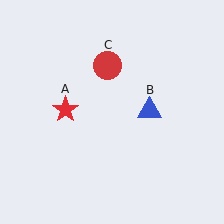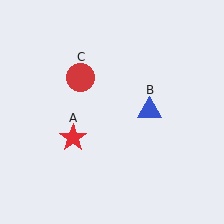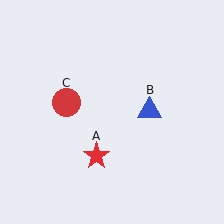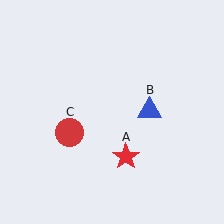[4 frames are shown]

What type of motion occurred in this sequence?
The red star (object A), red circle (object C) rotated counterclockwise around the center of the scene.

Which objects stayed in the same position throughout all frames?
Blue triangle (object B) remained stationary.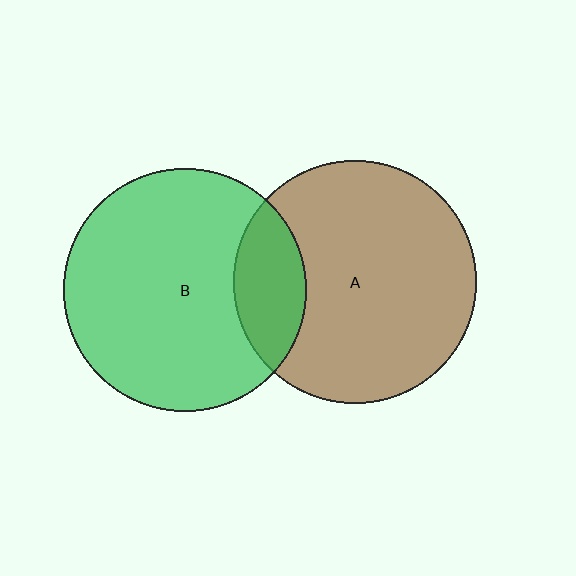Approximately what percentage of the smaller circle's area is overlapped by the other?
Approximately 20%.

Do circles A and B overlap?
Yes.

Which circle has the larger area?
Circle A (brown).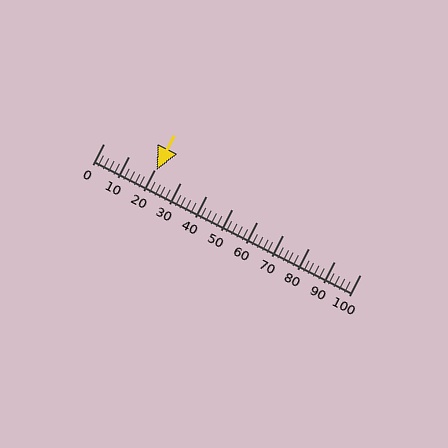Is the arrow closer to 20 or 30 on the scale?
The arrow is closer to 20.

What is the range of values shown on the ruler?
The ruler shows values from 0 to 100.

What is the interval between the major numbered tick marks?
The major tick marks are spaced 10 units apart.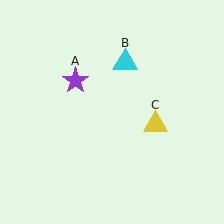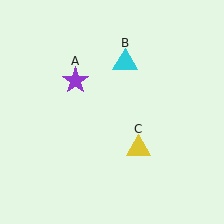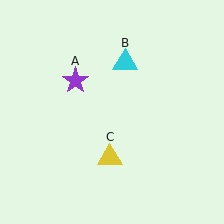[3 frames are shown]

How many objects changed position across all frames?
1 object changed position: yellow triangle (object C).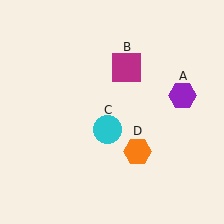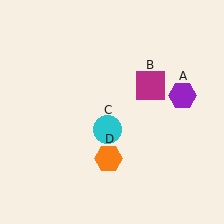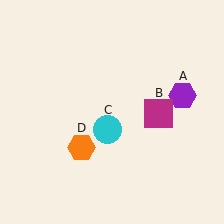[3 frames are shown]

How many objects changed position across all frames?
2 objects changed position: magenta square (object B), orange hexagon (object D).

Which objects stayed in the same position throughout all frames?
Purple hexagon (object A) and cyan circle (object C) remained stationary.